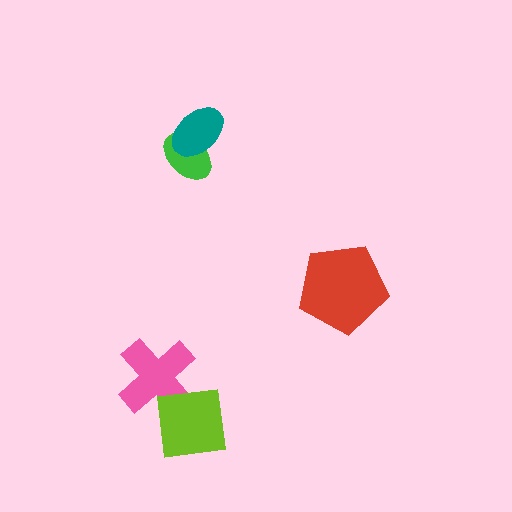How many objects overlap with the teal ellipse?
1 object overlaps with the teal ellipse.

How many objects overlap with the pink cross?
1 object overlaps with the pink cross.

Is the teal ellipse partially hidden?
No, no other shape covers it.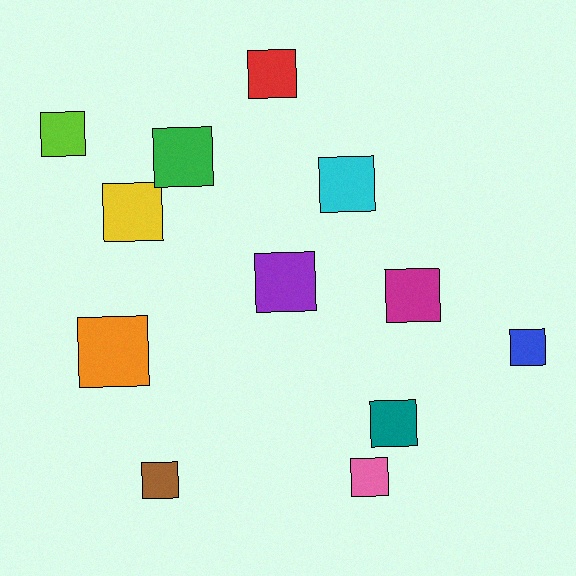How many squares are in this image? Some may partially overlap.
There are 12 squares.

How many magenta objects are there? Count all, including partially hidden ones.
There is 1 magenta object.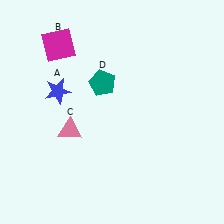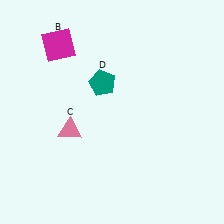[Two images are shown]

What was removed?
The blue star (A) was removed in Image 2.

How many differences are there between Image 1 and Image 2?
There is 1 difference between the two images.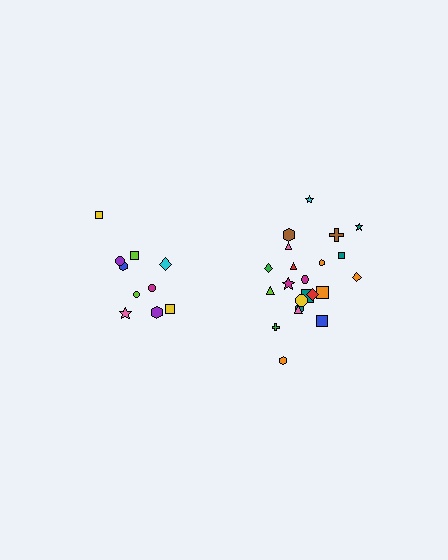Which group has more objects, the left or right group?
The right group.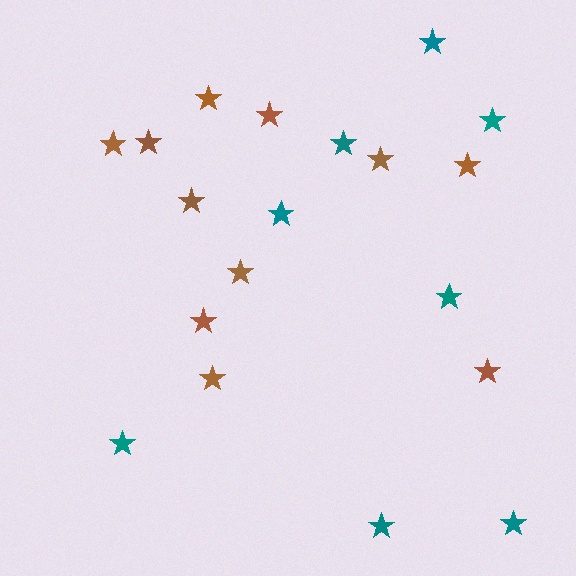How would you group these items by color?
There are 2 groups: one group of brown stars (11) and one group of teal stars (8).